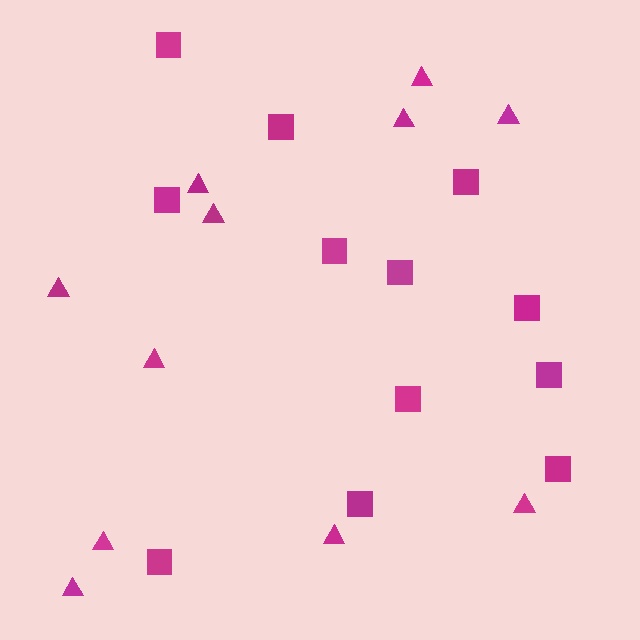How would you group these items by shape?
There are 2 groups: one group of squares (12) and one group of triangles (11).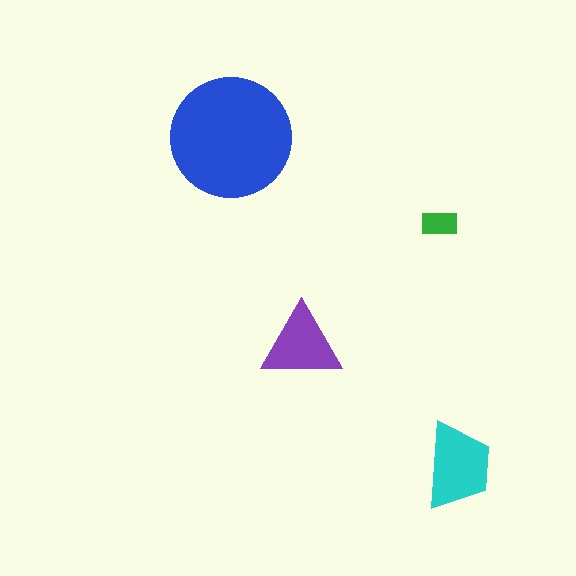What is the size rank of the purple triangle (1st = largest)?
3rd.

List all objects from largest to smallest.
The blue circle, the cyan trapezoid, the purple triangle, the green rectangle.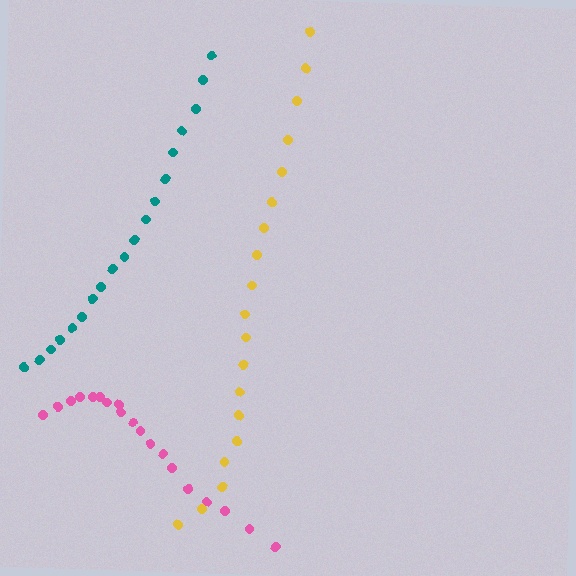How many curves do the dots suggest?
There are 3 distinct paths.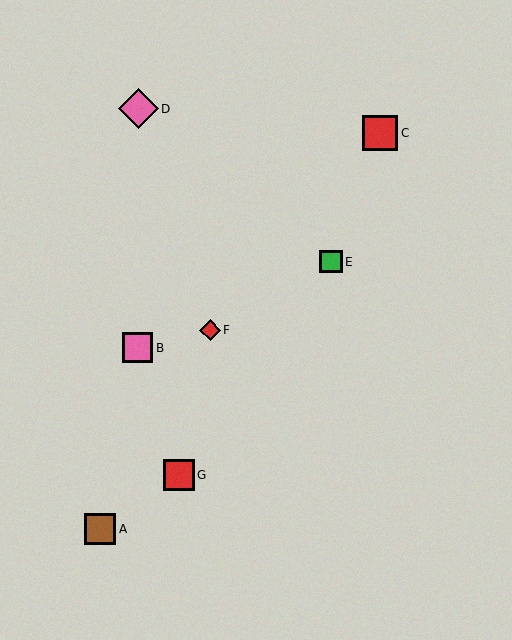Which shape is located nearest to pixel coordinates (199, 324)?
The red diamond (labeled F) at (210, 330) is nearest to that location.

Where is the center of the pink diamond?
The center of the pink diamond is at (138, 109).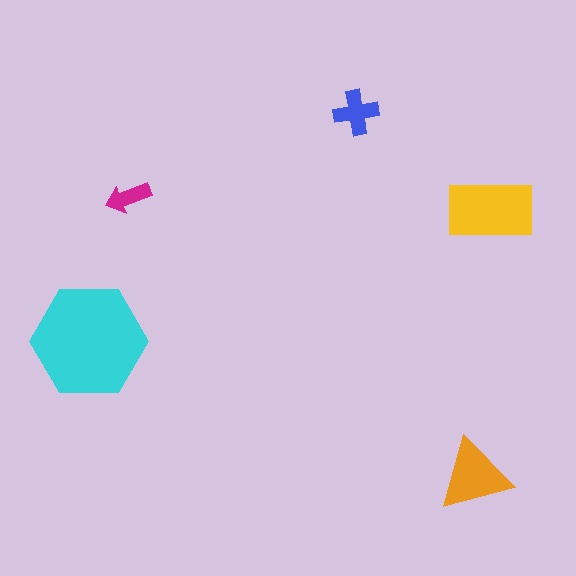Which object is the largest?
The cyan hexagon.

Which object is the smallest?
The magenta arrow.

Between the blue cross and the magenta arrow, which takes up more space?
The blue cross.